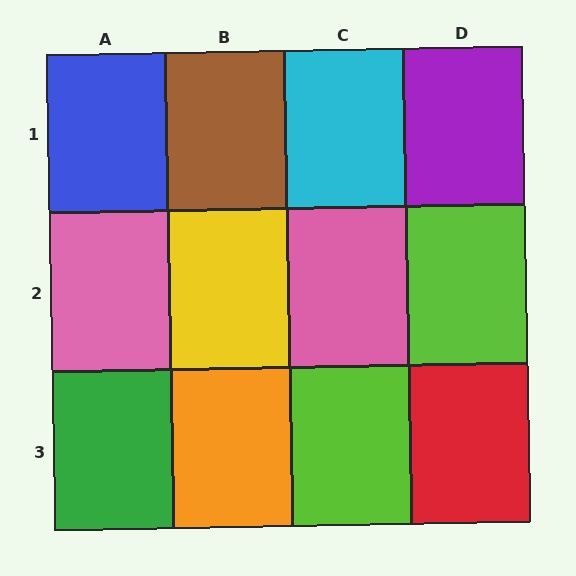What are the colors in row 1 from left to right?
Blue, brown, cyan, purple.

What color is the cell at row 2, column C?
Pink.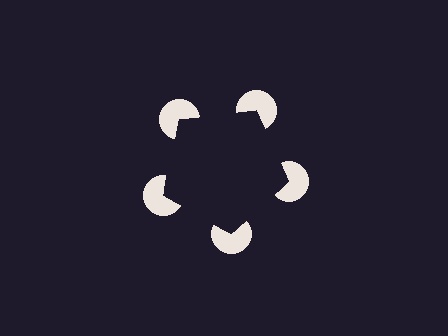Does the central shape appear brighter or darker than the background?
It typically appears slightly darker than the background, even though no actual brightness change is drawn.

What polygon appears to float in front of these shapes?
An illusory pentagon — its edges are inferred from the aligned wedge cuts in the pac-man discs, not physically drawn.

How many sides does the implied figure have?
5 sides.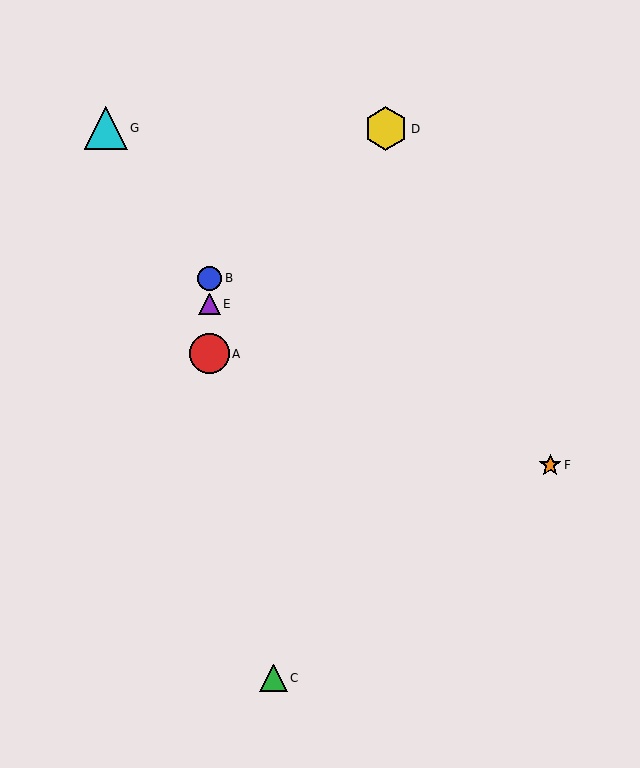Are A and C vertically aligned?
No, A is at x≈209 and C is at x≈273.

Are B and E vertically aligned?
Yes, both are at x≈209.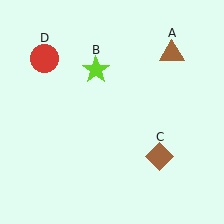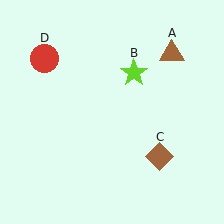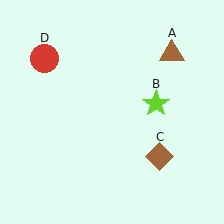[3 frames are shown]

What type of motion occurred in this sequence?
The lime star (object B) rotated clockwise around the center of the scene.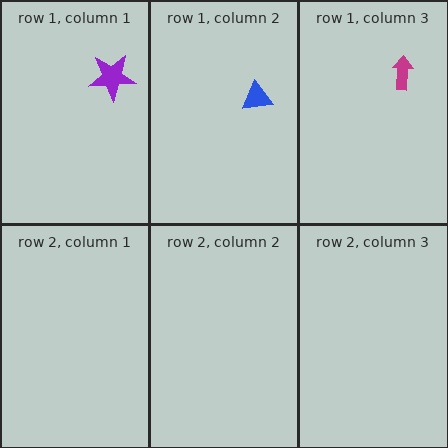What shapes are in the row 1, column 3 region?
The magenta arrow.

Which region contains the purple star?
The row 1, column 1 region.